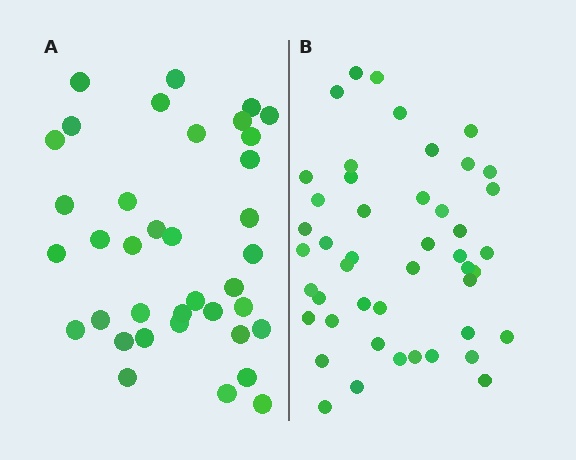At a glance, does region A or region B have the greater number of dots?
Region B (the right region) has more dots.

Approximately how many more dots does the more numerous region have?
Region B has roughly 8 or so more dots than region A.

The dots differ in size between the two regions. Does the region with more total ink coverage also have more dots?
No. Region A has more total ink coverage because its dots are larger, but region B actually contains more individual dots. Total area can be misleading — the number of items is what matters here.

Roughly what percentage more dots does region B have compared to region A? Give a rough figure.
About 25% more.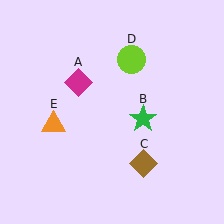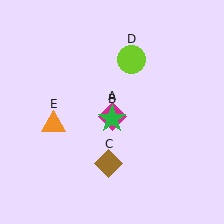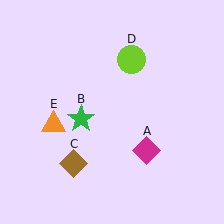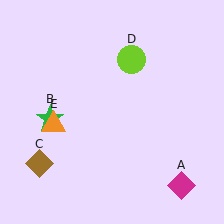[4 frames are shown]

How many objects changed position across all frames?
3 objects changed position: magenta diamond (object A), green star (object B), brown diamond (object C).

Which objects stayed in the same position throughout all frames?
Lime circle (object D) and orange triangle (object E) remained stationary.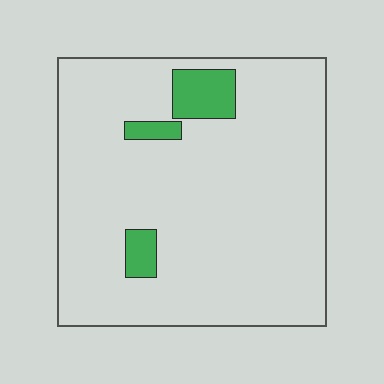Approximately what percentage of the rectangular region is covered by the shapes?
Approximately 10%.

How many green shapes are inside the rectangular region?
3.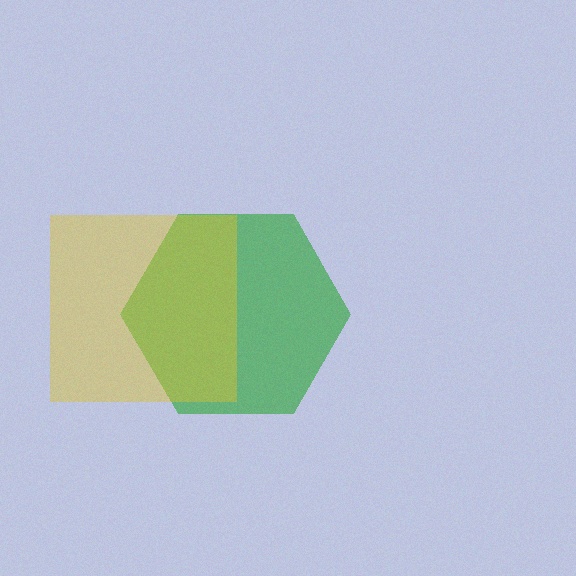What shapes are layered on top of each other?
The layered shapes are: a green hexagon, a yellow square.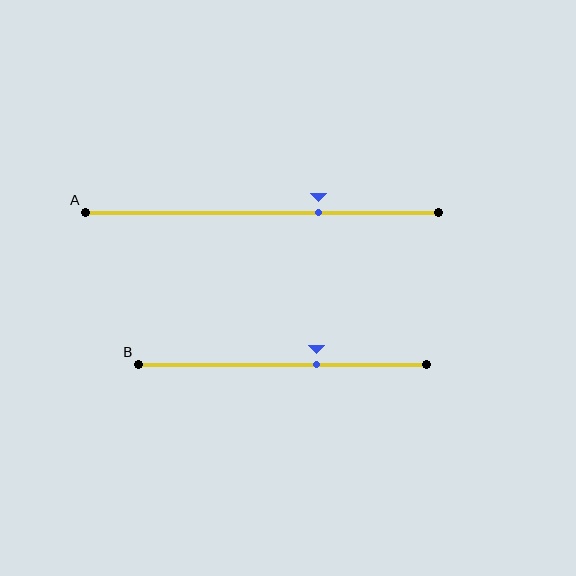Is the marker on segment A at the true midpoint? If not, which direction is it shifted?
No, the marker on segment A is shifted to the right by about 16% of the segment length.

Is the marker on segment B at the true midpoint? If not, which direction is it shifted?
No, the marker on segment B is shifted to the right by about 12% of the segment length.